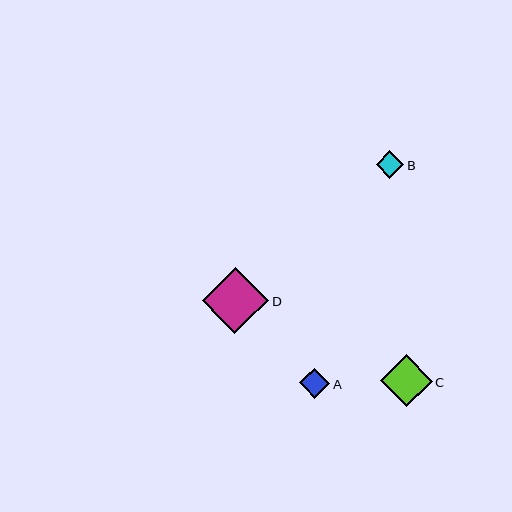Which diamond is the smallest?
Diamond B is the smallest with a size of approximately 27 pixels.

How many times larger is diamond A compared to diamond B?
Diamond A is approximately 1.1 times the size of diamond B.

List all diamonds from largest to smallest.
From largest to smallest: D, C, A, B.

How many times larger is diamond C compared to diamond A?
Diamond C is approximately 1.7 times the size of diamond A.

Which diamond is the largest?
Diamond D is the largest with a size of approximately 66 pixels.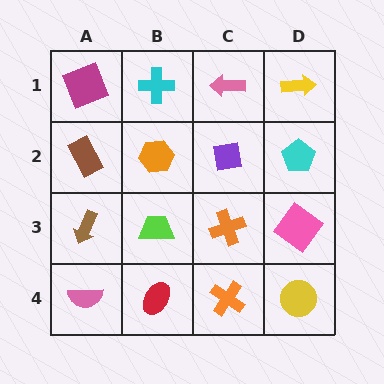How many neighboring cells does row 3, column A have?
3.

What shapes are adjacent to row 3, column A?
A brown rectangle (row 2, column A), a pink semicircle (row 4, column A), a lime trapezoid (row 3, column B).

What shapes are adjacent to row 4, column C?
An orange cross (row 3, column C), a red ellipse (row 4, column B), a yellow circle (row 4, column D).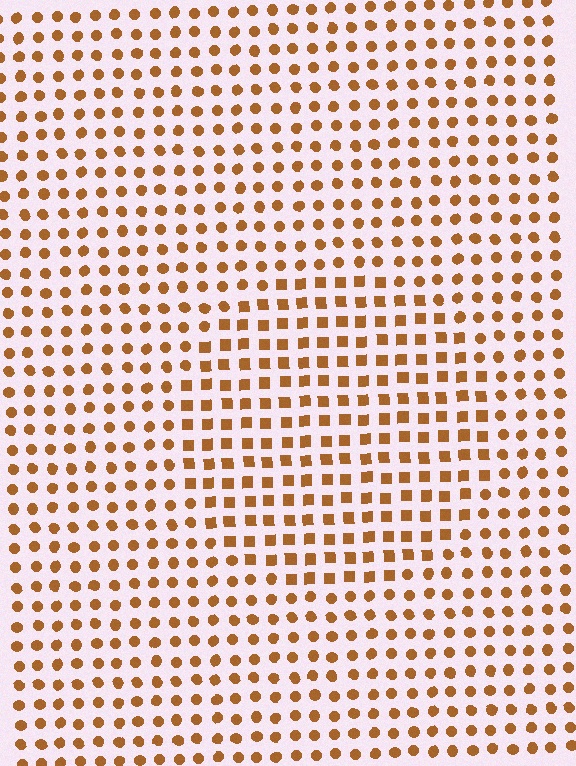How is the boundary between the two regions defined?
The boundary is defined by a change in element shape: squares inside vs. circles outside. All elements share the same color and spacing.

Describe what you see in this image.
The image is filled with small brown elements arranged in a uniform grid. A circle-shaped region contains squares, while the surrounding area contains circles. The boundary is defined purely by the change in element shape.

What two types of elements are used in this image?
The image uses squares inside the circle region and circles outside it.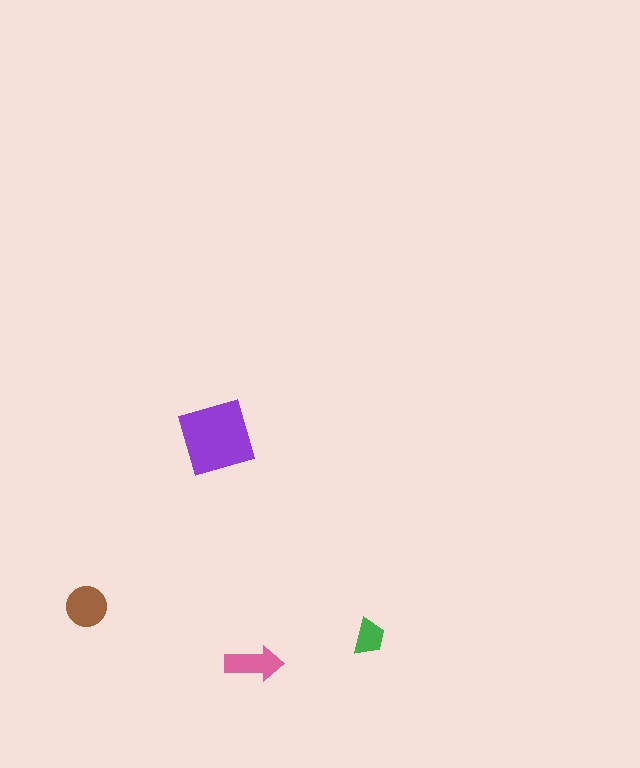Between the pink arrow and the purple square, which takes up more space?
The purple square.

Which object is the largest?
The purple square.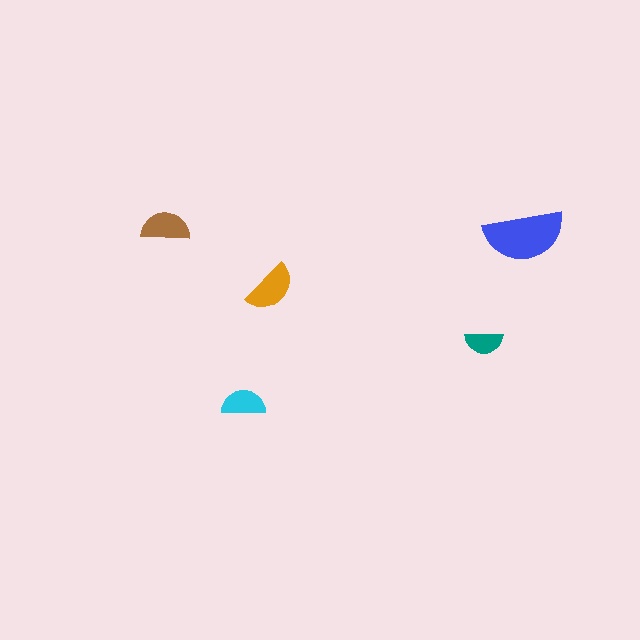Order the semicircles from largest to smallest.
the blue one, the orange one, the brown one, the cyan one, the teal one.